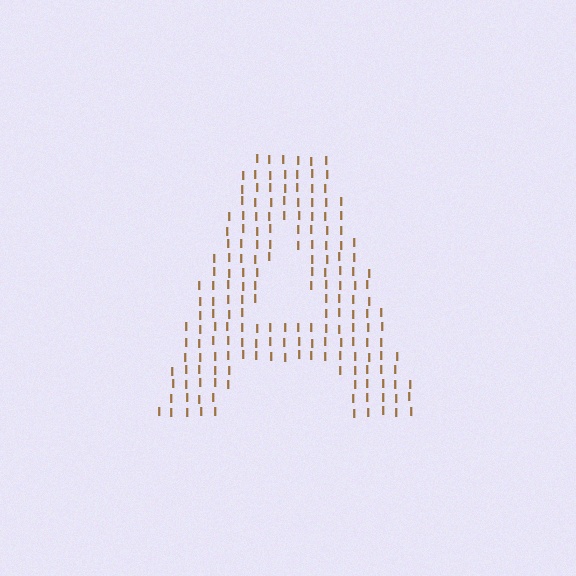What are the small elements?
The small elements are letter I's.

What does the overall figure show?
The overall figure shows the letter A.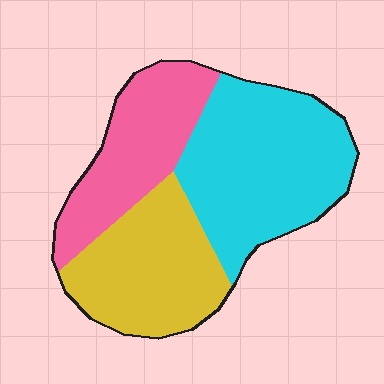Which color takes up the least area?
Pink, at roughly 25%.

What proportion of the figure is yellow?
Yellow covers roughly 30% of the figure.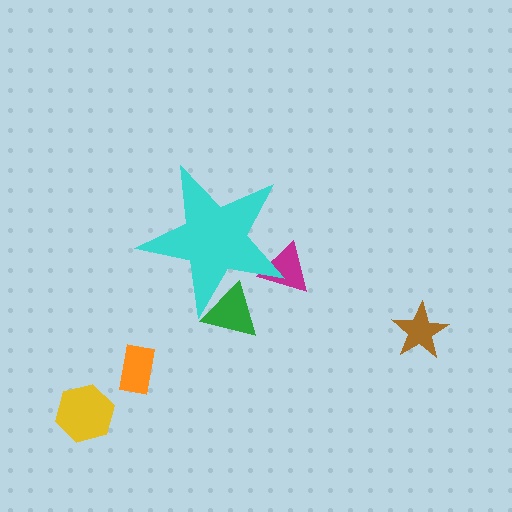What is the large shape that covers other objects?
A cyan star.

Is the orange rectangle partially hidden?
No, the orange rectangle is fully visible.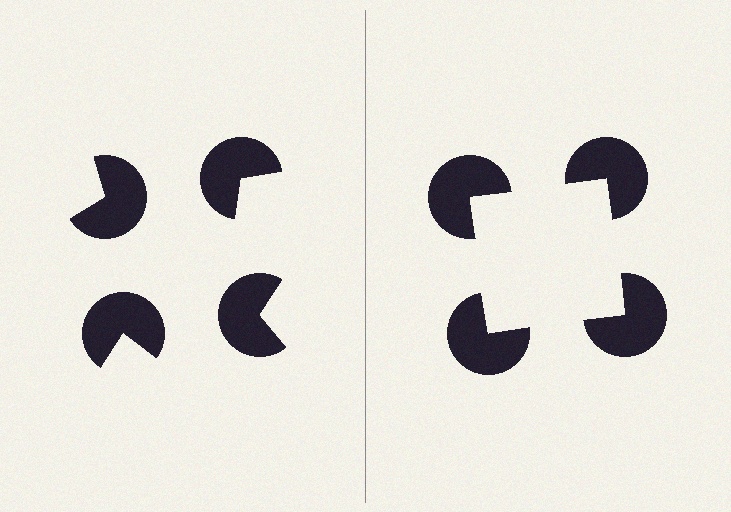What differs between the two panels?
The pac-man discs are positioned identically on both sides; only the wedge orientations differ. On the right they align to a square; on the left they are misaligned.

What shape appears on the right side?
An illusory square.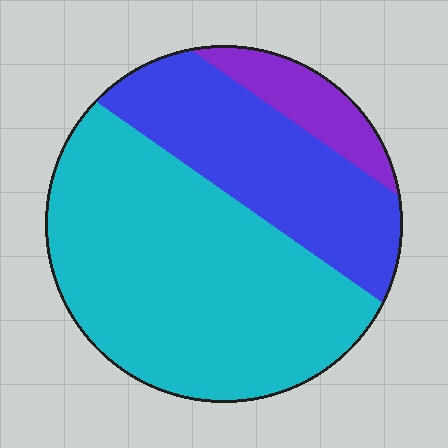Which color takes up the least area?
Purple, at roughly 10%.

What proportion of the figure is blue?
Blue takes up between a sixth and a third of the figure.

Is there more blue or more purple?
Blue.